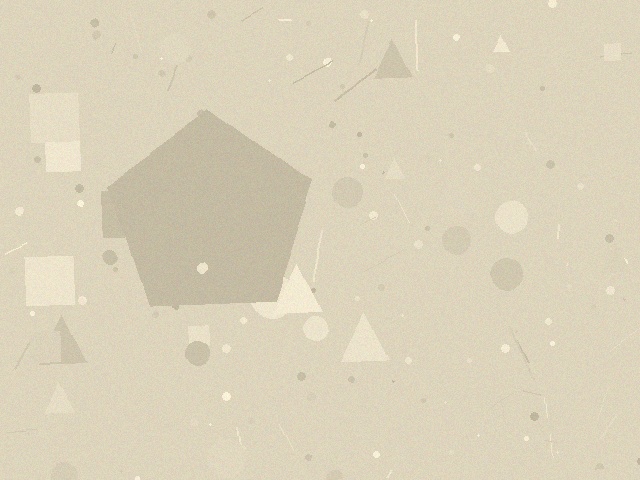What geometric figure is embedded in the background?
A pentagon is embedded in the background.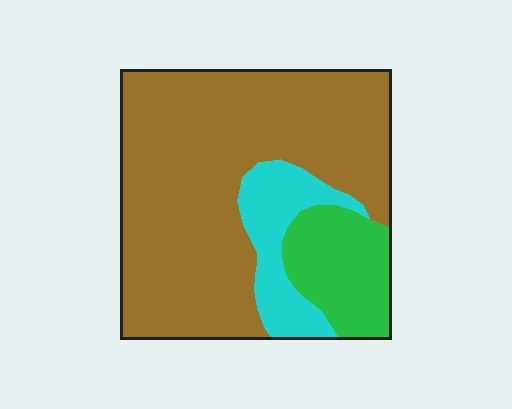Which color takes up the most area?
Brown, at roughly 70%.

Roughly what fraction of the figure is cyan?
Cyan takes up about one eighth (1/8) of the figure.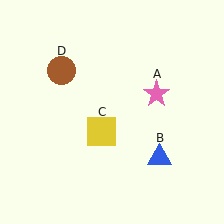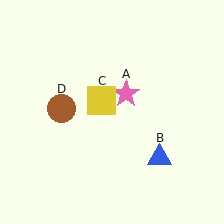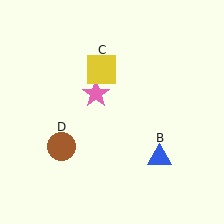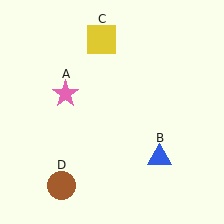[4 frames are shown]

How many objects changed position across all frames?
3 objects changed position: pink star (object A), yellow square (object C), brown circle (object D).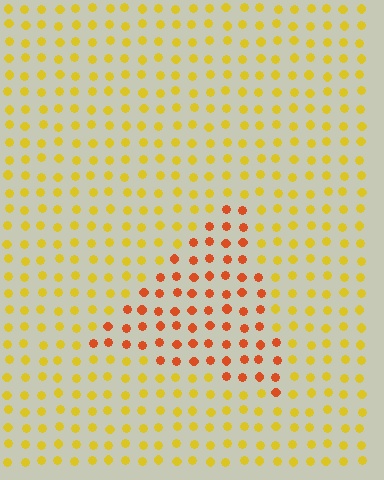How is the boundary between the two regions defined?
The boundary is defined purely by a slight shift in hue (about 39 degrees). Spacing, size, and orientation are identical on both sides.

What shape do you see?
I see a triangle.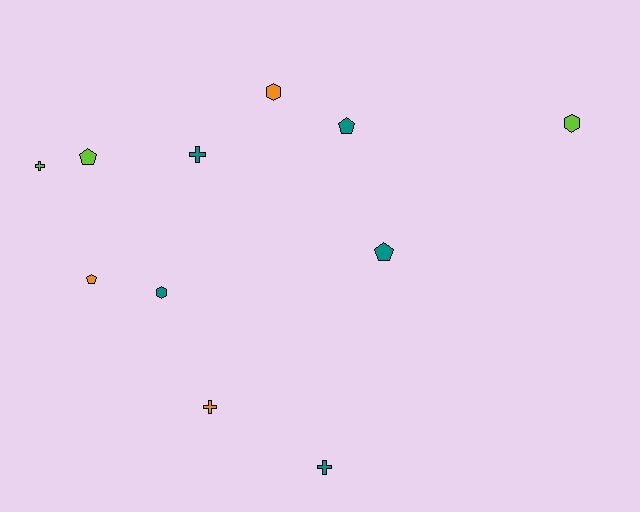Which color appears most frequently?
Teal, with 5 objects.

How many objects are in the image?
There are 11 objects.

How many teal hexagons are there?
There is 1 teal hexagon.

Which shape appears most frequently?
Pentagon, with 4 objects.